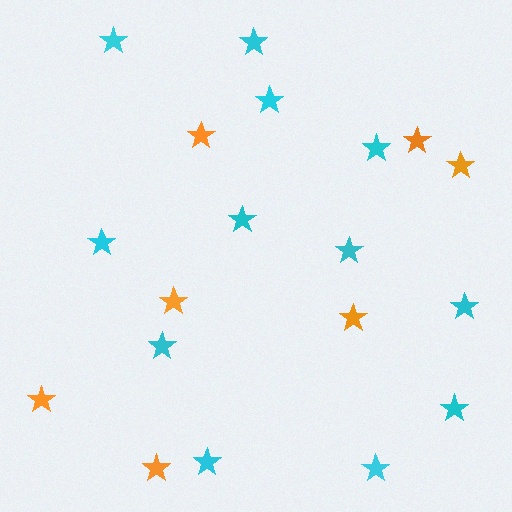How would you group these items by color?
There are 2 groups: one group of orange stars (7) and one group of cyan stars (12).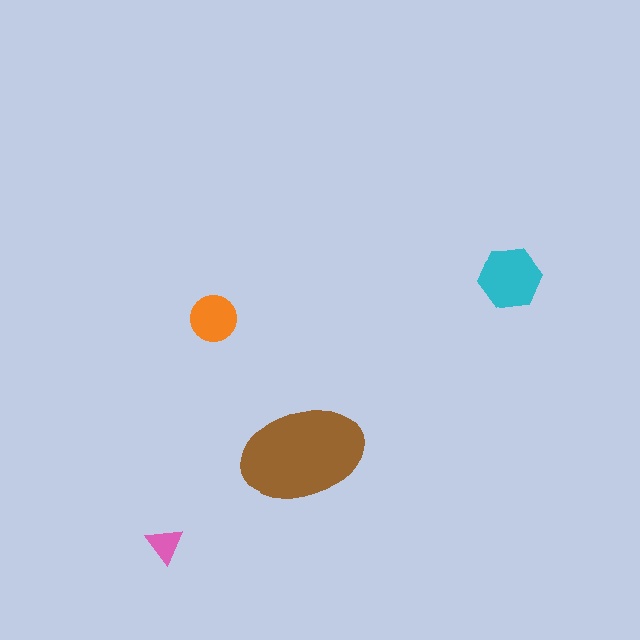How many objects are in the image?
There are 4 objects in the image.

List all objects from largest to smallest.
The brown ellipse, the cyan hexagon, the orange circle, the pink triangle.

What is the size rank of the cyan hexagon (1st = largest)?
2nd.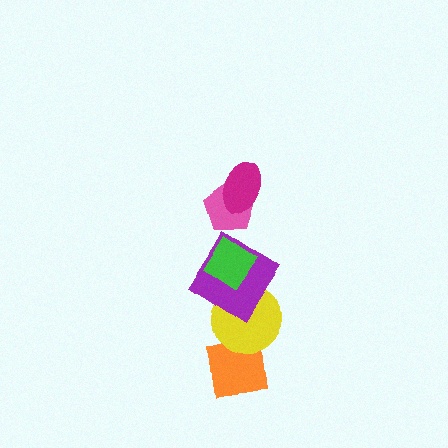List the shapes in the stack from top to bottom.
From top to bottom: the magenta ellipse, the pink pentagon, the green diamond, the purple diamond, the yellow circle, the orange square.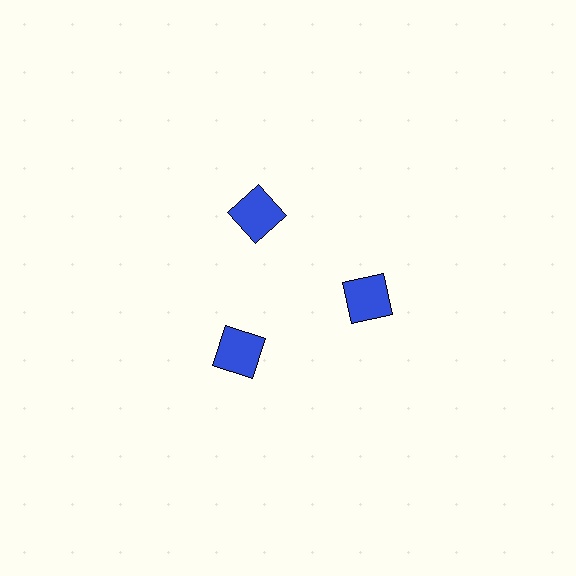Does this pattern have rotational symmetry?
Yes, this pattern has 3-fold rotational symmetry. It looks the same after rotating 120 degrees around the center.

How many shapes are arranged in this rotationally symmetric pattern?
There are 3 shapes, arranged in 3 groups of 1.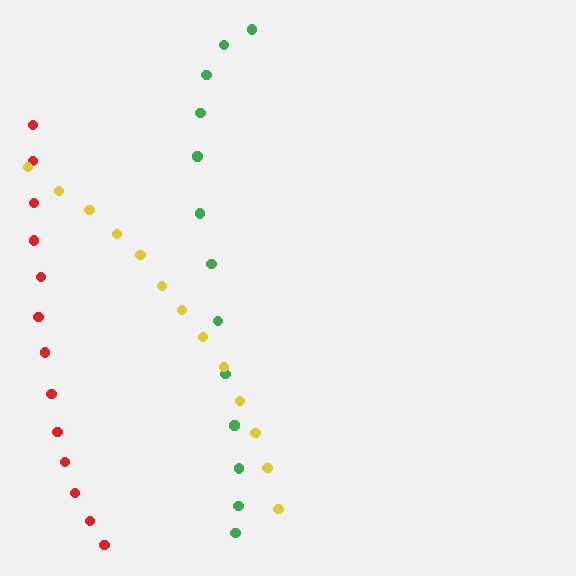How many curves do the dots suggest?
There are 3 distinct paths.